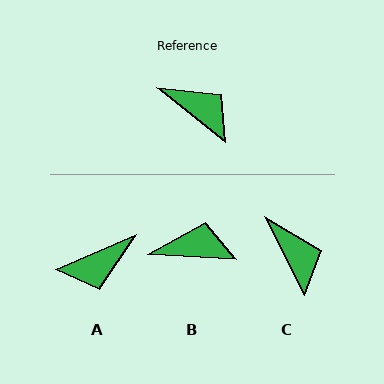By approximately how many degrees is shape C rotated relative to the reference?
Approximately 24 degrees clockwise.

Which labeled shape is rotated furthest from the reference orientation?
A, about 118 degrees away.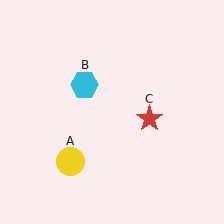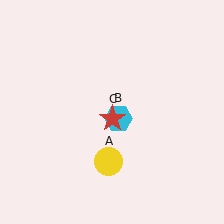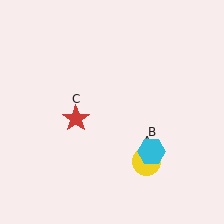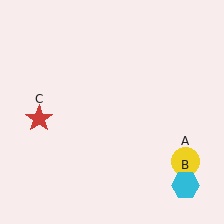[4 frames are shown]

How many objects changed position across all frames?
3 objects changed position: yellow circle (object A), cyan hexagon (object B), red star (object C).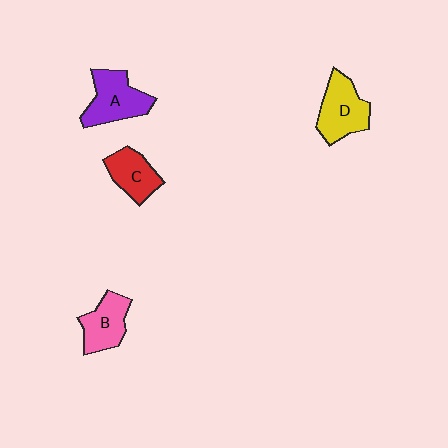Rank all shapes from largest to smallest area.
From largest to smallest: A (purple), D (yellow), B (pink), C (red).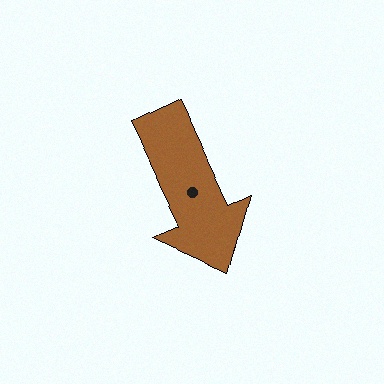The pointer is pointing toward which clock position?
Roughly 5 o'clock.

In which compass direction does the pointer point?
Southeast.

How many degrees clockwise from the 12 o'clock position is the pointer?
Approximately 155 degrees.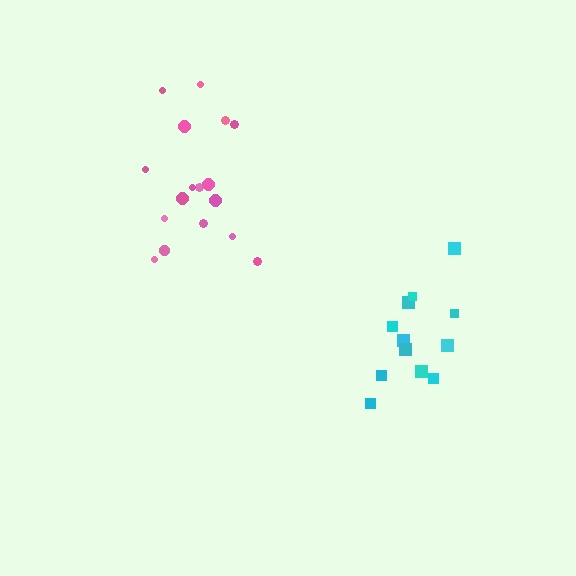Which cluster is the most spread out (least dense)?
Cyan.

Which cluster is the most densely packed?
Pink.